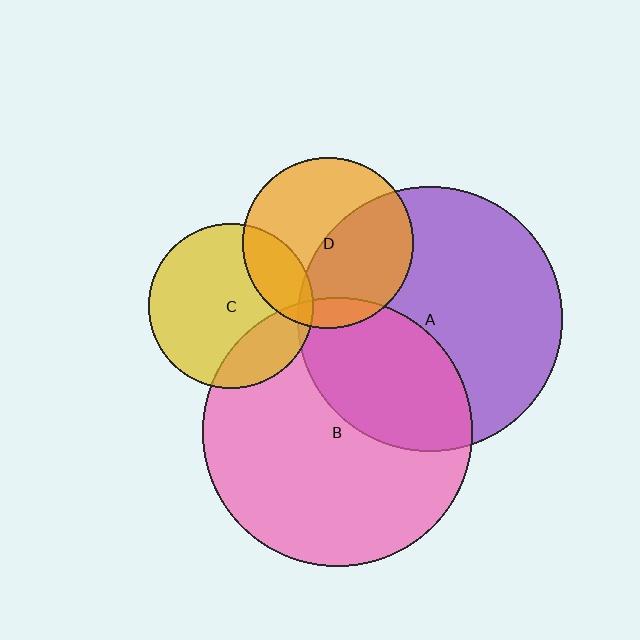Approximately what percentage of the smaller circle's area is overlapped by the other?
Approximately 45%.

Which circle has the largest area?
Circle B (pink).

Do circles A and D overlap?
Yes.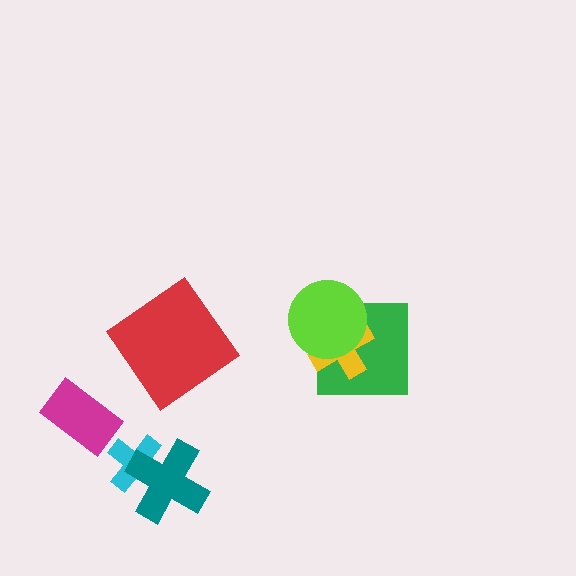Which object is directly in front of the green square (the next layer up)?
The yellow cross is directly in front of the green square.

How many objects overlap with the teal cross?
1 object overlaps with the teal cross.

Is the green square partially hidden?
Yes, it is partially covered by another shape.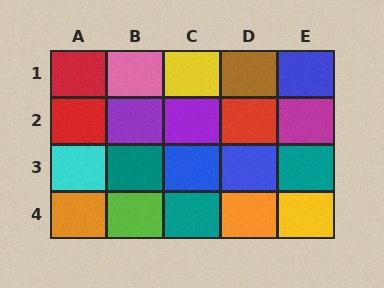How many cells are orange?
2 cells are orange.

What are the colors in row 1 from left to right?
Red, pink, yellow, brown, blue.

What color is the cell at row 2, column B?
Purple.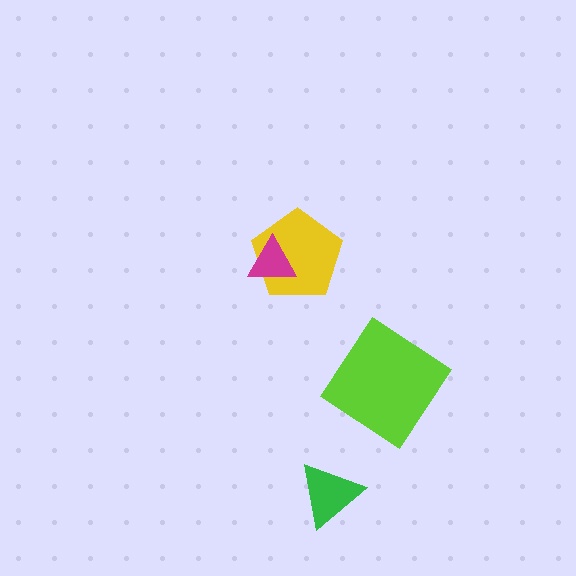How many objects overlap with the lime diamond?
0 objects overlap with the lime diamond.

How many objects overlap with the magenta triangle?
1 object overlaps with the magenta triangle.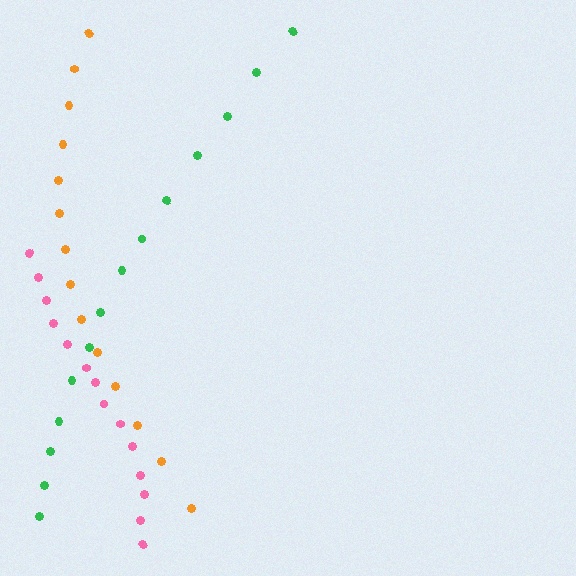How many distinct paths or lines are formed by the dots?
There are 3 distinct paths.